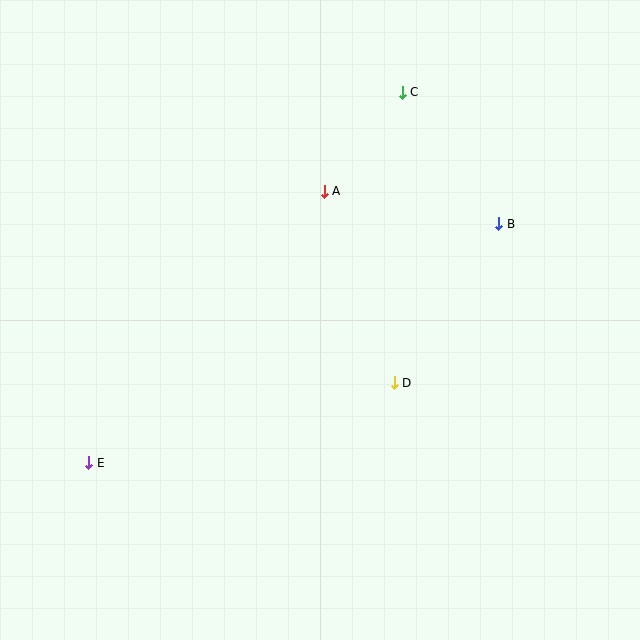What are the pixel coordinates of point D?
Point D is at (394, 383).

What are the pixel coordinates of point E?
Point E is at (89, 463).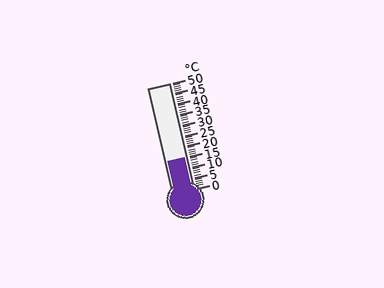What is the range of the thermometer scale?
The thermometer scale ranges from 0°C to 50°C.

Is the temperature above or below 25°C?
The temperature is below 25°C.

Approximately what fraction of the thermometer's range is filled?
The thermometer is filled to approximately 30% of its range.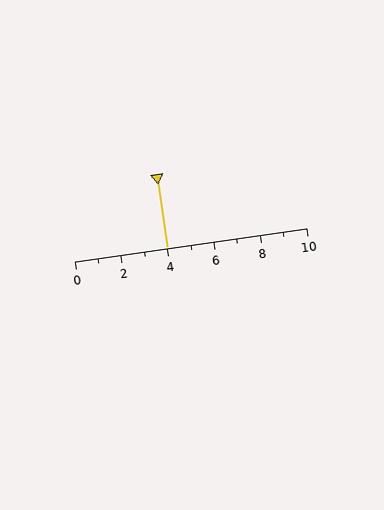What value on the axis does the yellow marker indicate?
The marker indicates approximately 4.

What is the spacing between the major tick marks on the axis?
The major ticks are spaced 2 apart.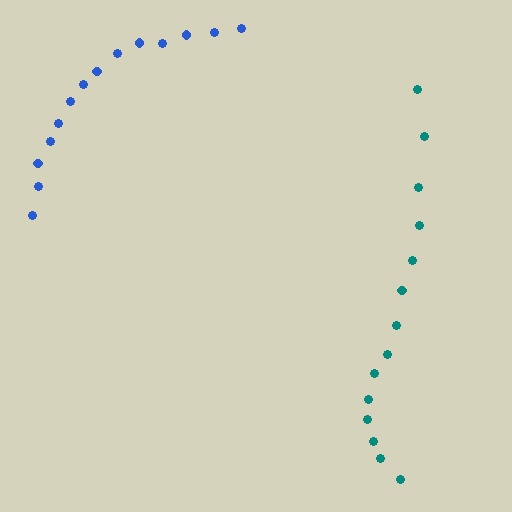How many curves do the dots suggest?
There are 2 distinct paths.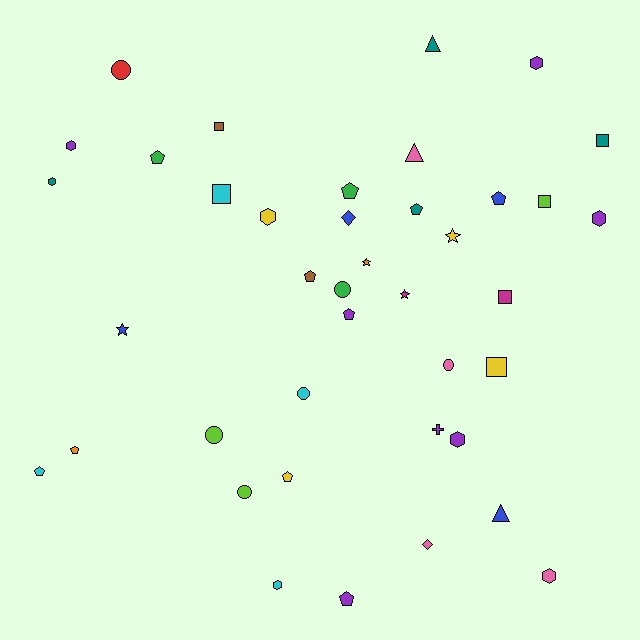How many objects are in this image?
There are 40 objects.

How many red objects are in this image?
There is 1 red object.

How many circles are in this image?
There are 6 circles.